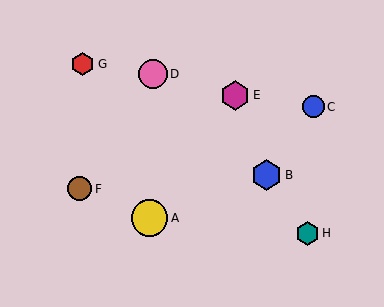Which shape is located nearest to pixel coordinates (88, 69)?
The red hexagon (labeled G) at (83, 64) is nearest to that location.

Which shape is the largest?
The yellow circle (labeled A) is the largest.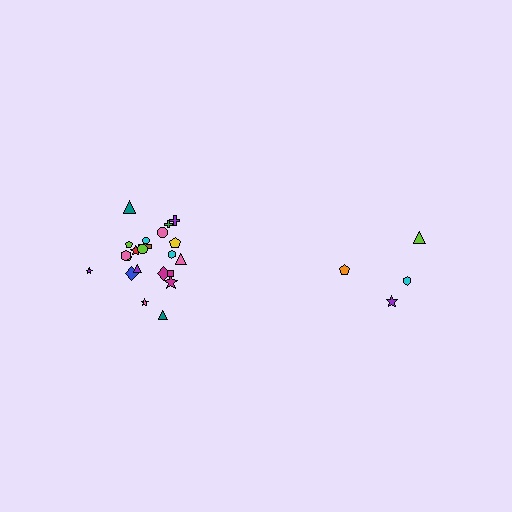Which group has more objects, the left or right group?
The left group.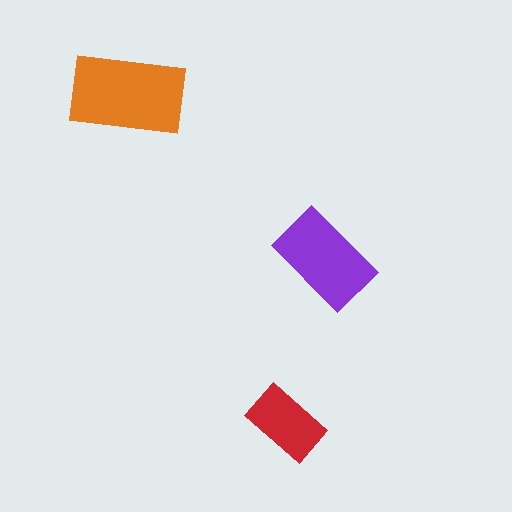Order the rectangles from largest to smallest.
the orange one, the purple one, the red one.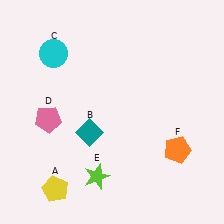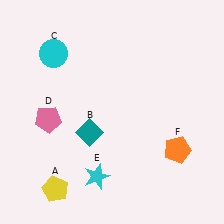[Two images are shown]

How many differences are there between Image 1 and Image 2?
There is 1 difference between the two images.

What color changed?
The star (E) changed from lime in Image 1 to cyan in Image 2.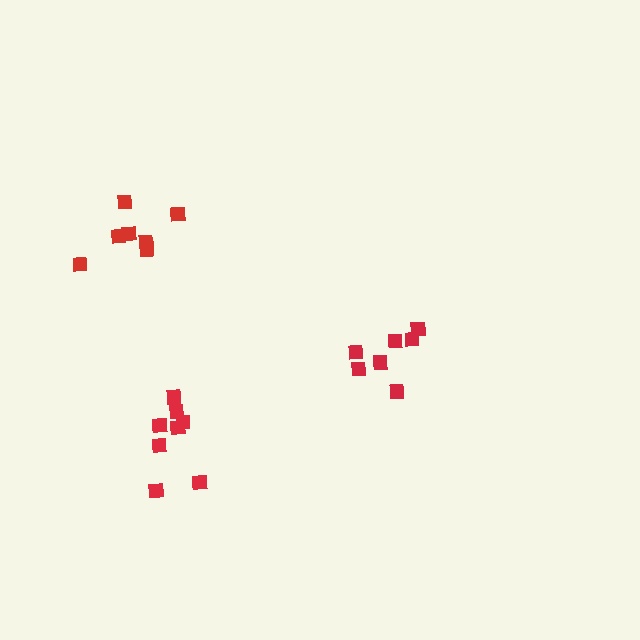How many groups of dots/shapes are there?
There are 3 groups.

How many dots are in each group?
Group 1: 7 dots, Group 2: 8 dots, Group 3: 7 dots (22 total).